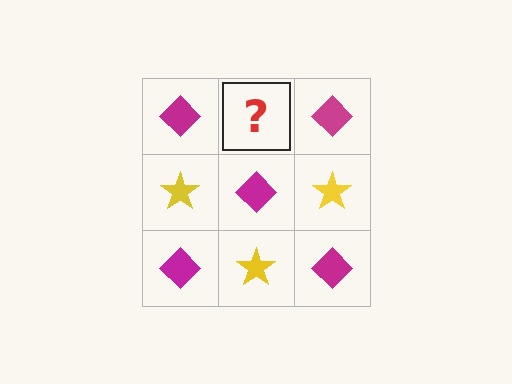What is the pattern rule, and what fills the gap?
The rule is that it alternates magenta diamond and yellow star in a checkerboard pattern. The gap should be filled with a yellow star.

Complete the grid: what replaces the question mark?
The question mark should be replaced with a yellow star.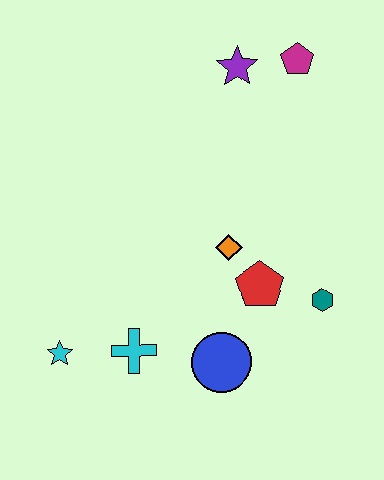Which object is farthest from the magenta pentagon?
The cyan star is farthest from the magenta pentagon.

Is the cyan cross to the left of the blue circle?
Yes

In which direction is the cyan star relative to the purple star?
The cyan star is below the purple star.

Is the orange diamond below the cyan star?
No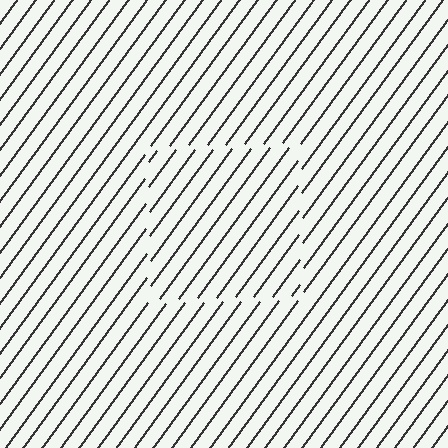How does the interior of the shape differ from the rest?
The interior of the shape contains the same grating, shifted by half a period — the contour is defined by the phase discontinuity where line-ends from the inner and outer gratings abut.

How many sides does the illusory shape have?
4 sides — the line-ends trace a square.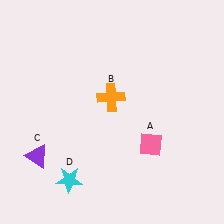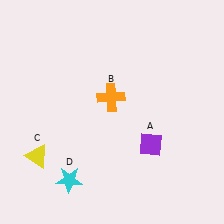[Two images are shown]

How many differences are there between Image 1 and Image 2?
There are 2 differences between the two images.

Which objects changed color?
A changed from pink to purple. C changed from purple to yellow.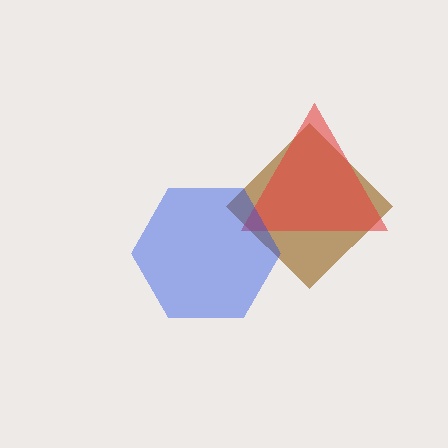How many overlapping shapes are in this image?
There are 3 overlapping shapes in the image.